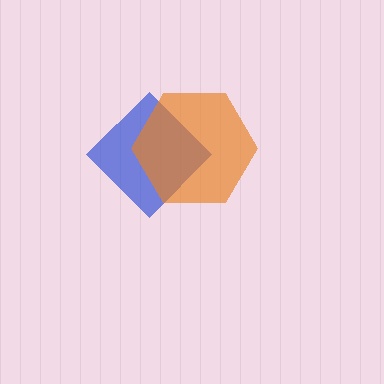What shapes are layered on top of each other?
The layered shapes are: a blue diamond, an orange hexagon.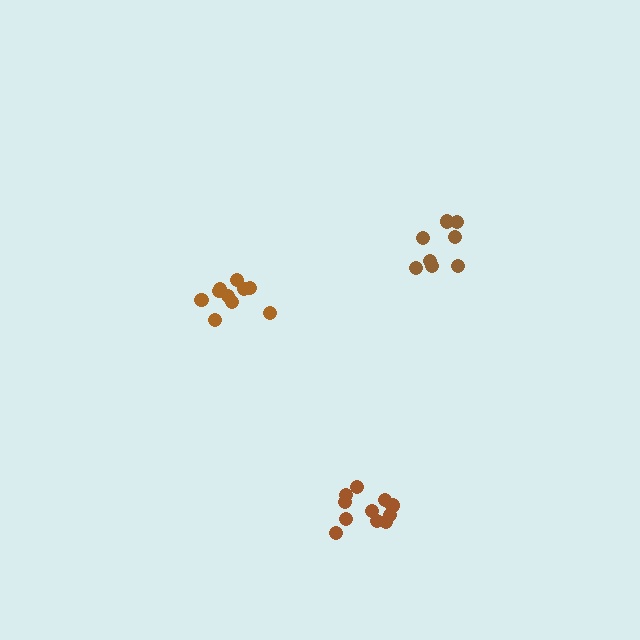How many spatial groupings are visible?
There are 3 spatial groupings.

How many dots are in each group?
Group 1: 10 dots, Group 2: 8 dots, Group 3: 11 dots (29 total).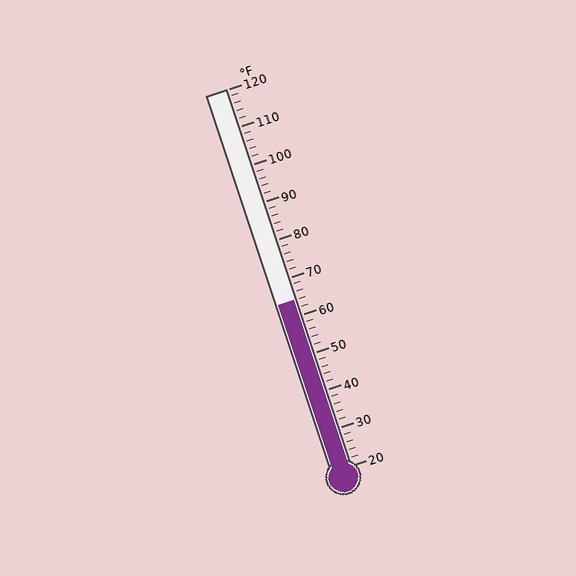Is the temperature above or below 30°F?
The temperature is above 30°F.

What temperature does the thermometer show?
The thermometer shows approximately 64°F.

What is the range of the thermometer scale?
The thermometer scale ranges from 20°F to 120°F.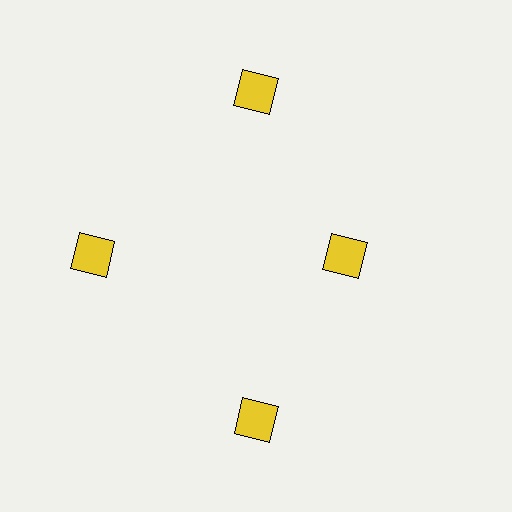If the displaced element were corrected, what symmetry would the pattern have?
It would have 4-fold rotational symmetry — the pattern would map onto itself every 90 degrees.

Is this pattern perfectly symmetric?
No. The 4 yellow squares are arranged in a ring, but one element near the 3 o'clock position is pulled inward toward the center, breaking the 4-fold rotational symmetry.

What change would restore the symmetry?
The symmetry would be restored by moving it outward, back onto the ring so that all 4 squares sit at equal angles and equal distance from the center.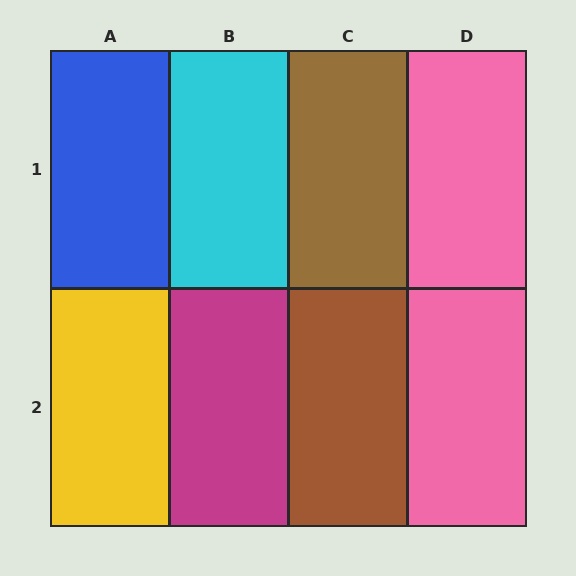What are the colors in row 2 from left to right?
Yellow, magenta, brown, pink.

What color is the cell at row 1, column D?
Pink.